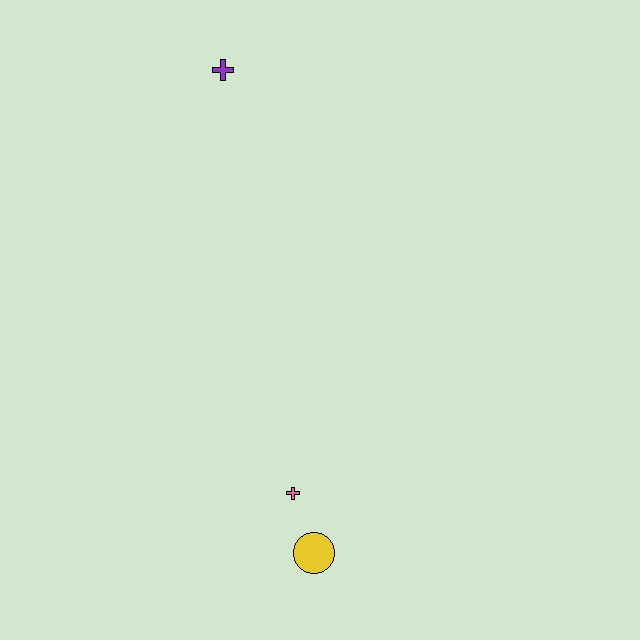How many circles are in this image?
There is 1 circle.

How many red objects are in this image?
There are no red objects.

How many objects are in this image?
There are 3 objects.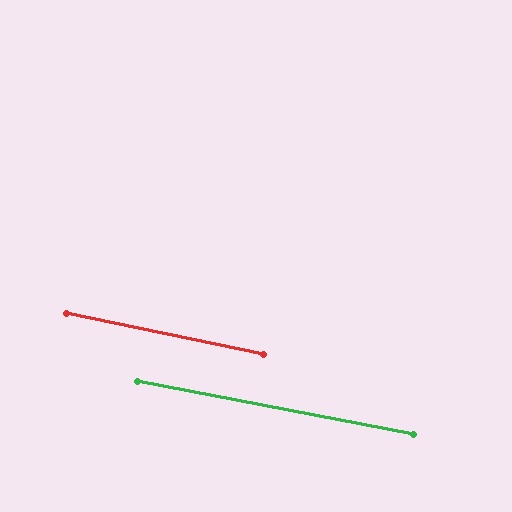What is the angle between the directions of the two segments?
Approximately 1 degree.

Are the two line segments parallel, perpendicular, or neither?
Parallel — their directions differ by only 1.1°.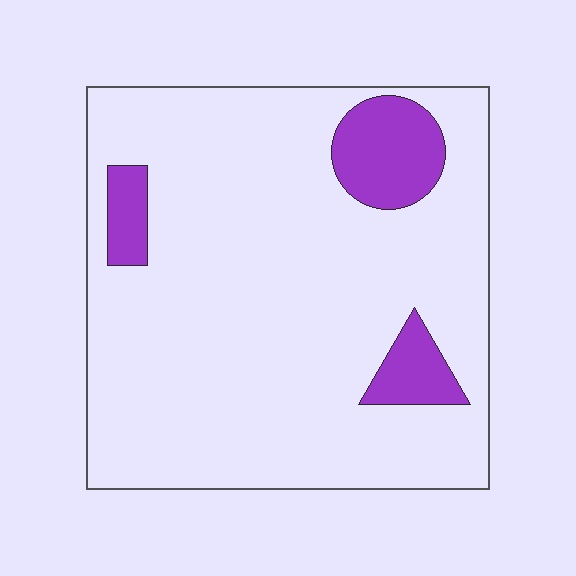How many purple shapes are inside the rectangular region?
3.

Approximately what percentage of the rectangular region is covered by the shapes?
Approximately 10%.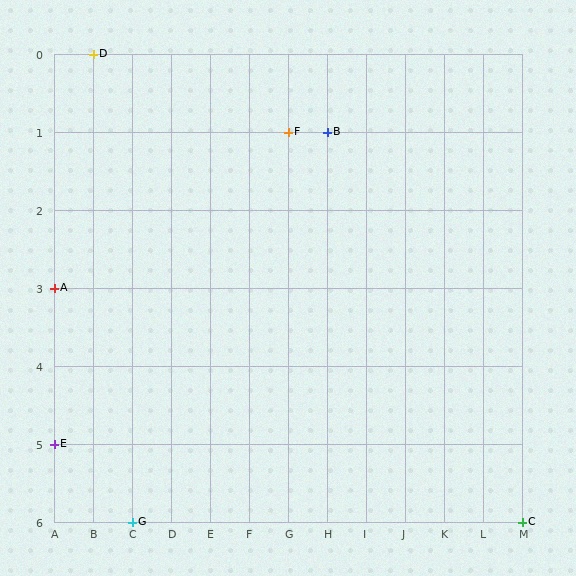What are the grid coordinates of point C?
Point C is at grid coordinates (M, 6).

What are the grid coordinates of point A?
Point A is at grid coordinates (A, 3).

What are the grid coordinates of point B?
Point B is at grid coordinates (H, 1).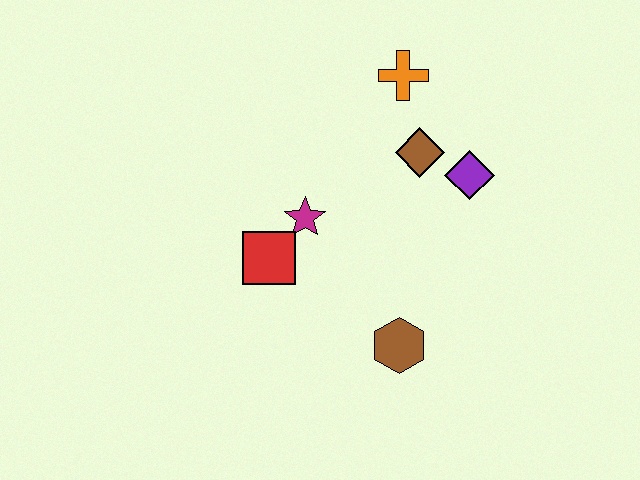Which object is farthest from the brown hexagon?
The orange cross is farthest from the brown hexagon.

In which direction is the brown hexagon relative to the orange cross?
The brown hexagon is below the orange cross.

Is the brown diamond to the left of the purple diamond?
Yes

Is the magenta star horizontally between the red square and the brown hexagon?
Yes